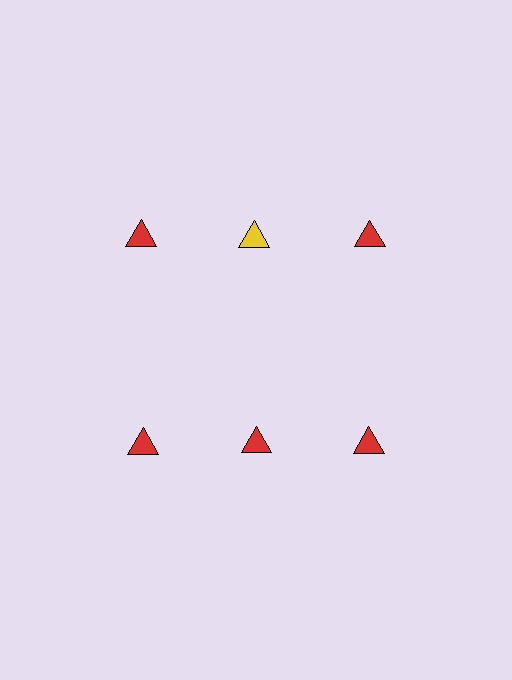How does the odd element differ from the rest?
It has a different color: yellow instead of red.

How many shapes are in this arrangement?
There are 6 shapes arranged in a grid pattern.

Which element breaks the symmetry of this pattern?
The yellow triangle in the top row, second from left column breaks the symmetry. All other shapes are red triangles.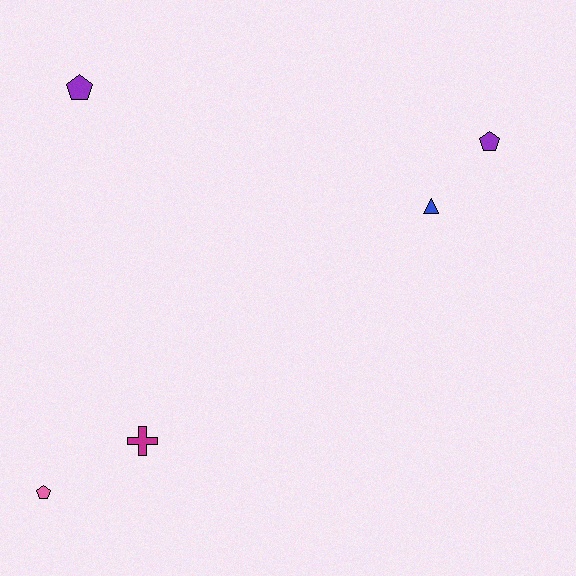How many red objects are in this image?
There are no red objects.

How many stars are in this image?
There are no stars.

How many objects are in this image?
There are 5 objects.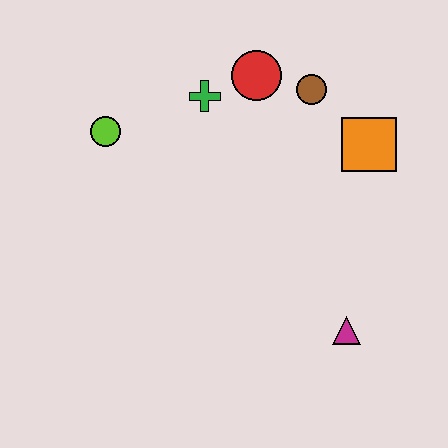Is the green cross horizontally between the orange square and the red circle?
No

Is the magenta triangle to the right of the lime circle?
Yes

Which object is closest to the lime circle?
The green cross is closest to the lime circle.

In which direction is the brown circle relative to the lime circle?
The brown circle is to the right of the lime circle.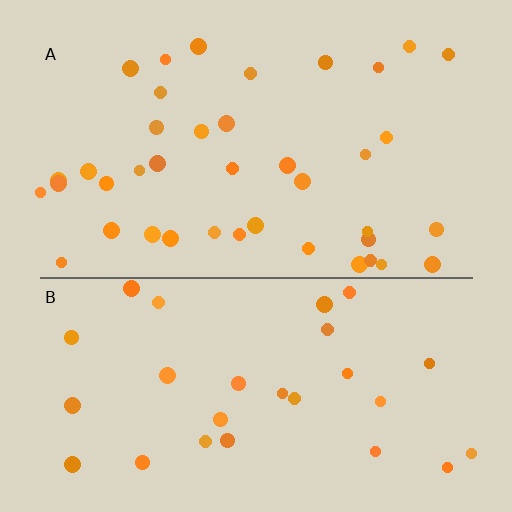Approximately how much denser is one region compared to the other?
Approximately 1.4× — region A over region B.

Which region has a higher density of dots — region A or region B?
A (the top).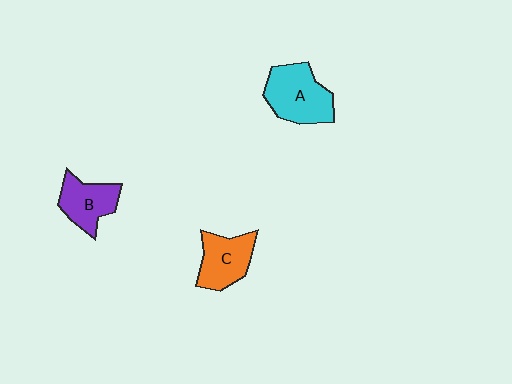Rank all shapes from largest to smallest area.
From largest to smallest: A (cyan), C (orange), B (purple).